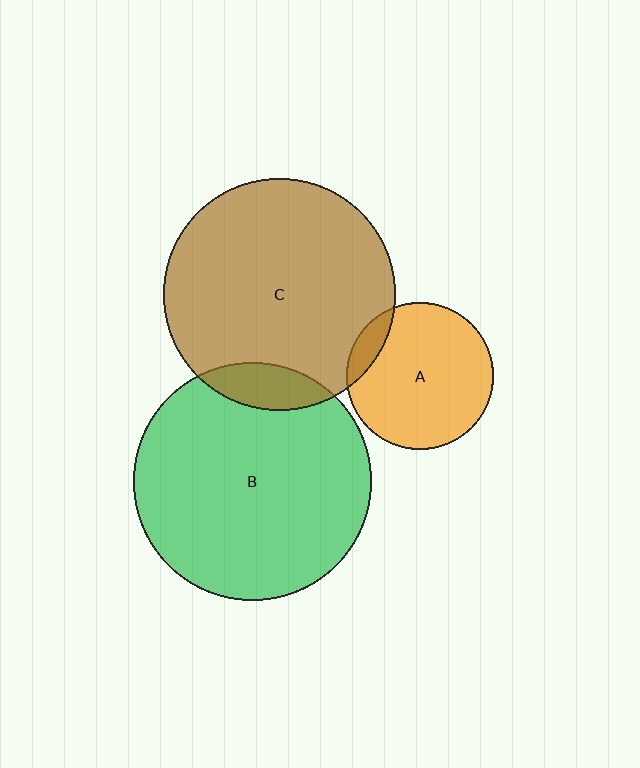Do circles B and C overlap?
Yes.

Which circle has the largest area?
Circle B (green).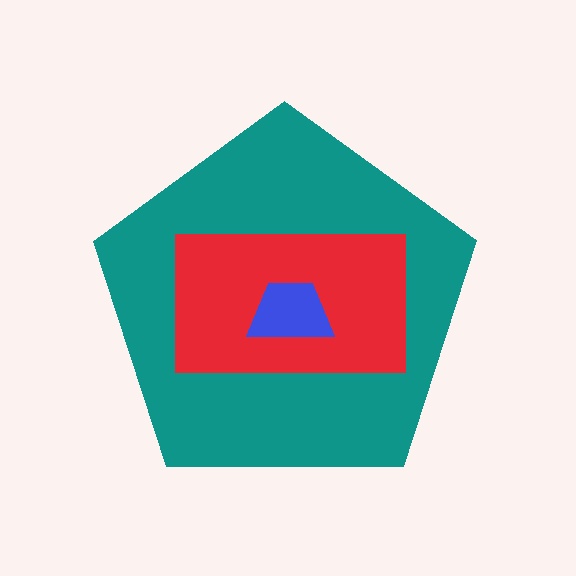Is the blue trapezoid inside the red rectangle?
Yes.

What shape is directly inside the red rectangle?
The blue trapezoid.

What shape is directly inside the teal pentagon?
The red rectangle.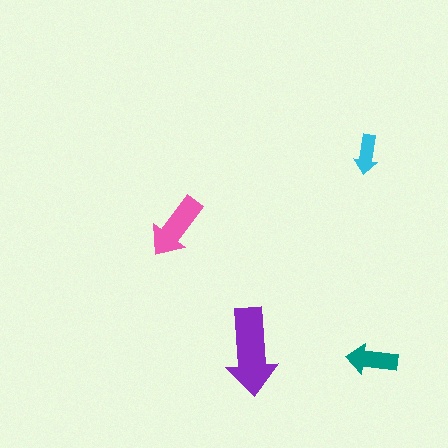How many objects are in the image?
There are 4 objects in the image.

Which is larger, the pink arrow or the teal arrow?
The pink one.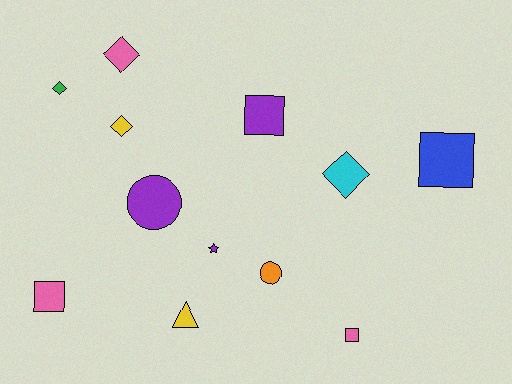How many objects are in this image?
There are 12 objects.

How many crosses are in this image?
There are no crosses.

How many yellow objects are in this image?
There are 2 yellow objects.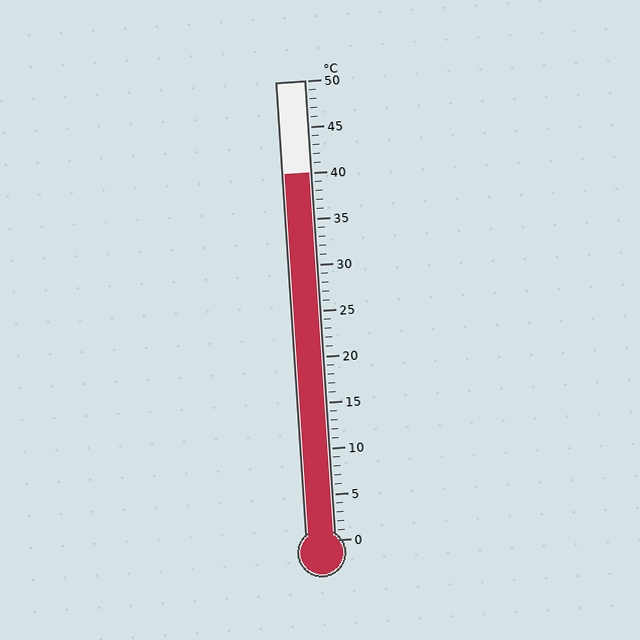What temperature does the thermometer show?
The thermometer shows approximately 40°C.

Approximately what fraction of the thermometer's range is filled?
The thermometer is filled to approximately 80% of its range.